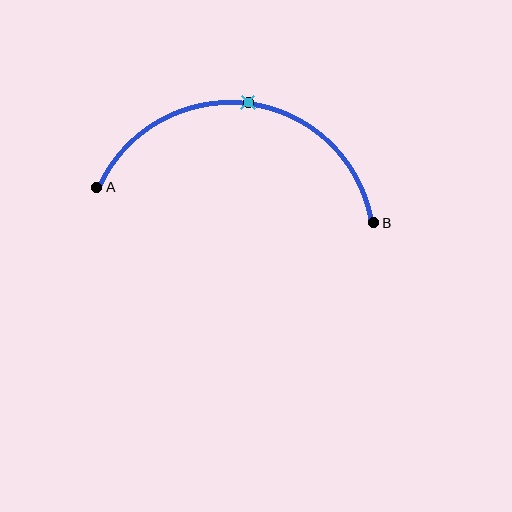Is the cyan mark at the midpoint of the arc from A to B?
Yes. The cyan mark lies on the arc at equal arc-length from both A and B — it is the arc midpoint.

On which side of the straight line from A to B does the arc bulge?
The arc bulges above the straight line connecting A and B.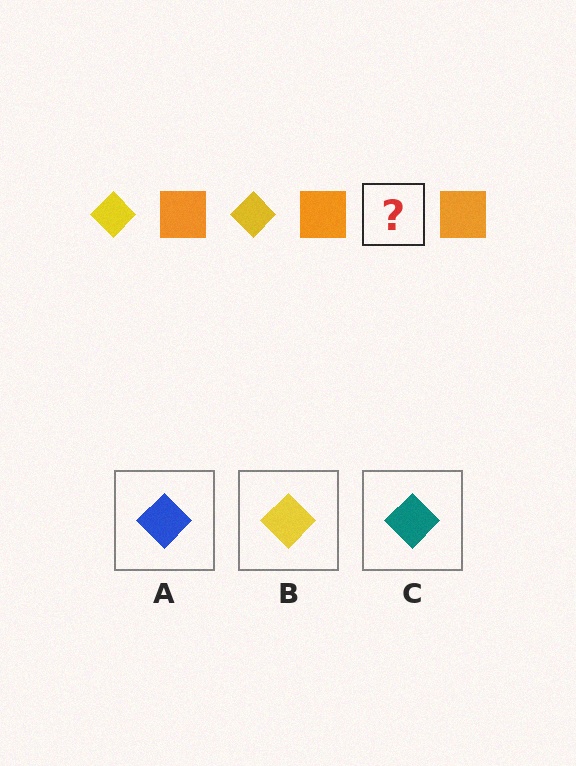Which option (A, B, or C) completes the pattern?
B.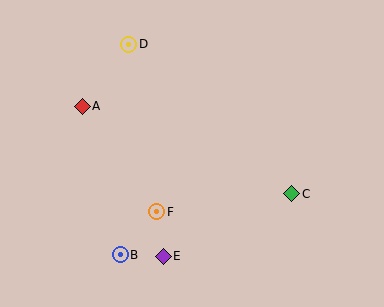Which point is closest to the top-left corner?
Point A is closest to the top-left corner.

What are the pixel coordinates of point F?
Point F is at (157, 212).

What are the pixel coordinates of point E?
Point E is at (163, 256).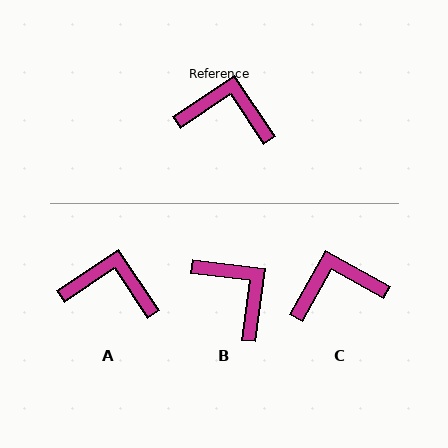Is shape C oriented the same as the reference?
No, it is off by about 27 degrees.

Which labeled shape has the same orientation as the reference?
A.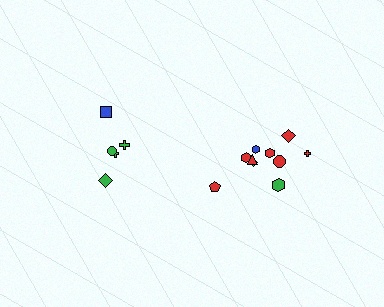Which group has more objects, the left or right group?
The right group.